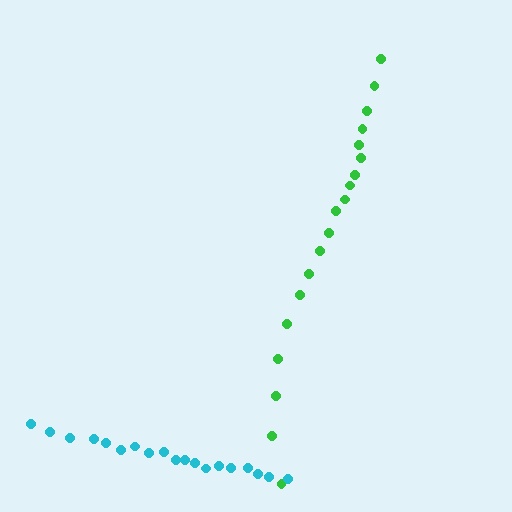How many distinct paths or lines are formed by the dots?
There are 2 distinct paths.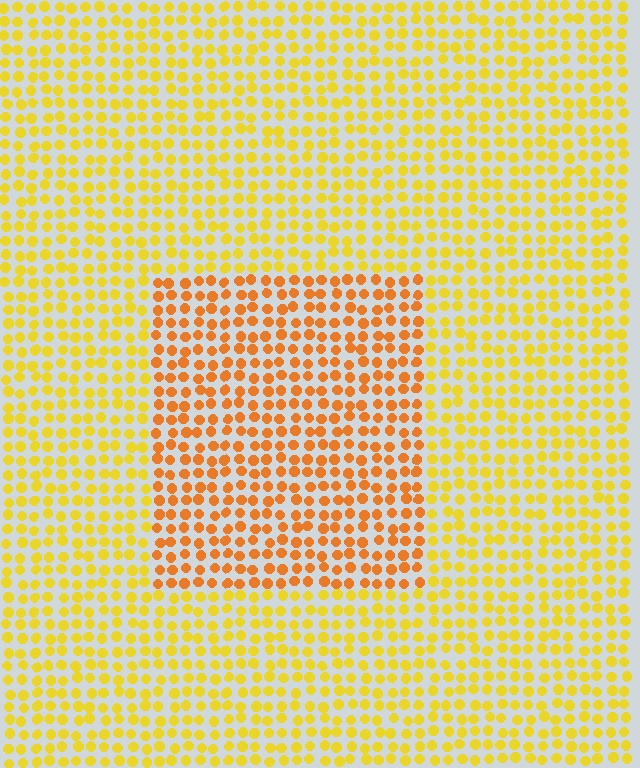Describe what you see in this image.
The image is filled with small yellow elements in a uniform arrangement. A rectangle-shaped region is visible where the elements are tinted to a slightly different hue, forming a subtle color boundary.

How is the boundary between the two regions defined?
The boundary is defined purely by a slight shift in hue (about 28 degrees). Spacing, size, and orientation are identical on both sides.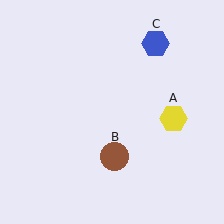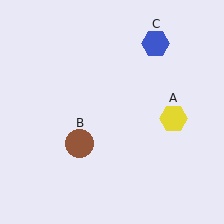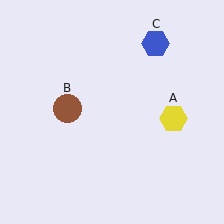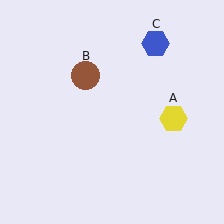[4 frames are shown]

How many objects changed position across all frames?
1 object changed position: brown circle (object B).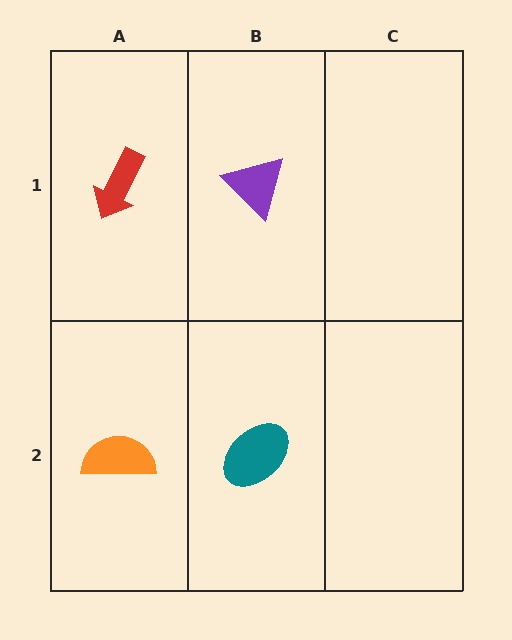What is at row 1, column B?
A purple triangle.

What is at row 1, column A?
A red arrow.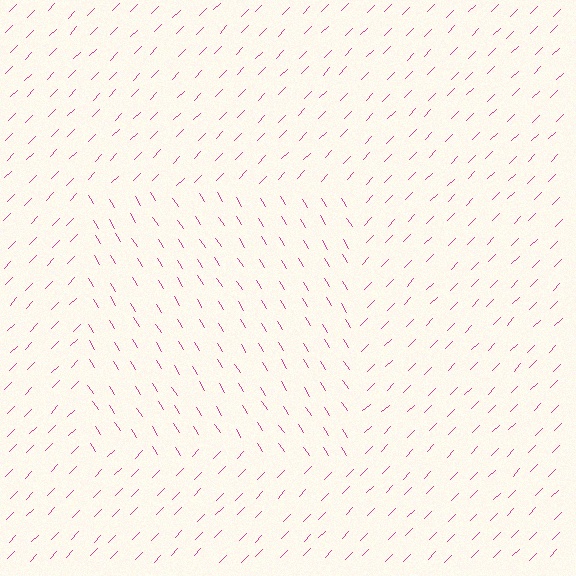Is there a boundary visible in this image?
Yes, there is a texture boundary formed by a change in line orientation.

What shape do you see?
I see a rectangle.